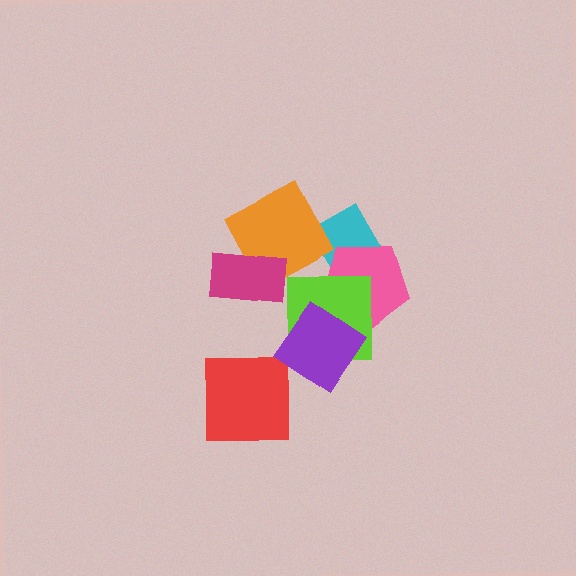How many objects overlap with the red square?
0 objects overlap with the red square.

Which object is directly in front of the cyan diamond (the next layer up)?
The pink pentagon is directly in front of the cyan diamond.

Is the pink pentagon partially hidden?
Yes, it is partially covered by another shape.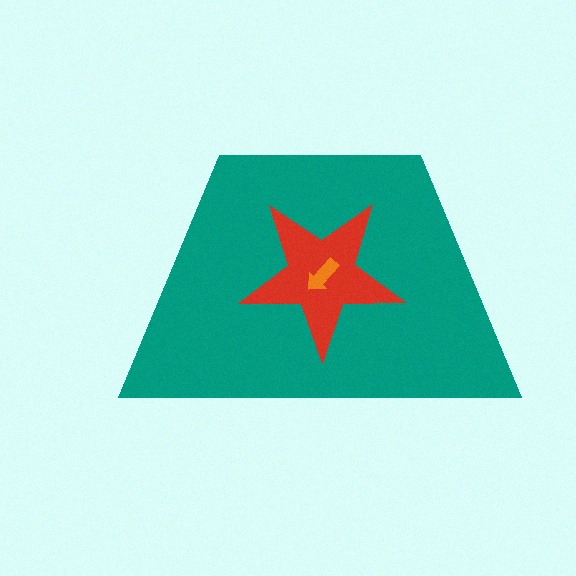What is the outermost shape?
The teal trapezoid.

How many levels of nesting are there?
3.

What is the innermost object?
The orange arrow.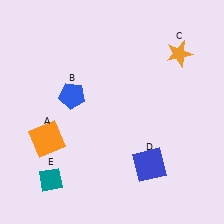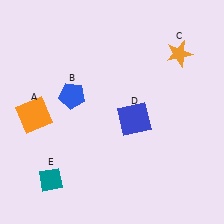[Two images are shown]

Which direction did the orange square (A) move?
The orange square (A) moved up.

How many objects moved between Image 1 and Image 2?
2 objects moved between the two images.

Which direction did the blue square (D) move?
The blue square (D) moved up.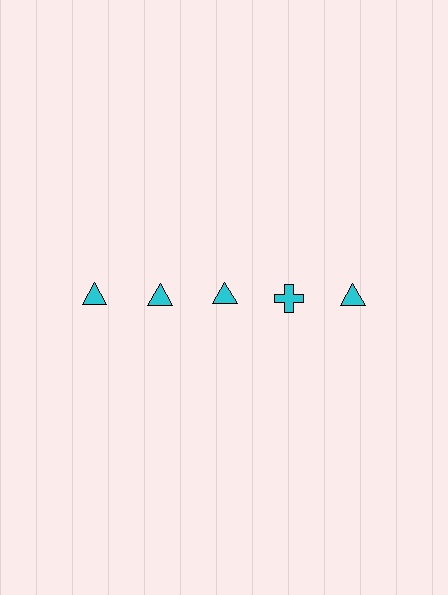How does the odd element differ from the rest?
It has a different shape: cross instead of triangle.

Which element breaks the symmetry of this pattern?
The cyan cross in the top row, second from right column breaks the symmetry. All other shapes are cyan triangles.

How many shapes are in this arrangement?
There are 5 shapes arranged in a grid pattern.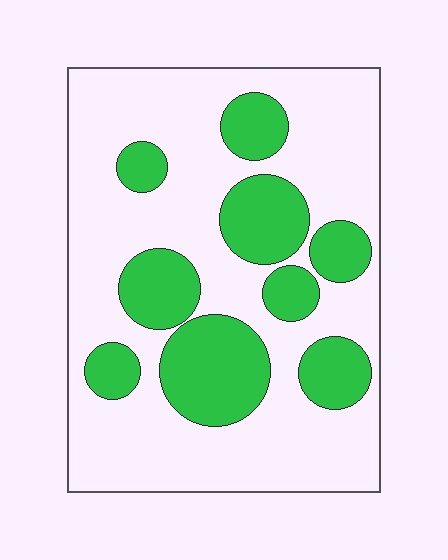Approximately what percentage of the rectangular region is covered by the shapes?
Approximately 30%.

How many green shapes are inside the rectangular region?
9.